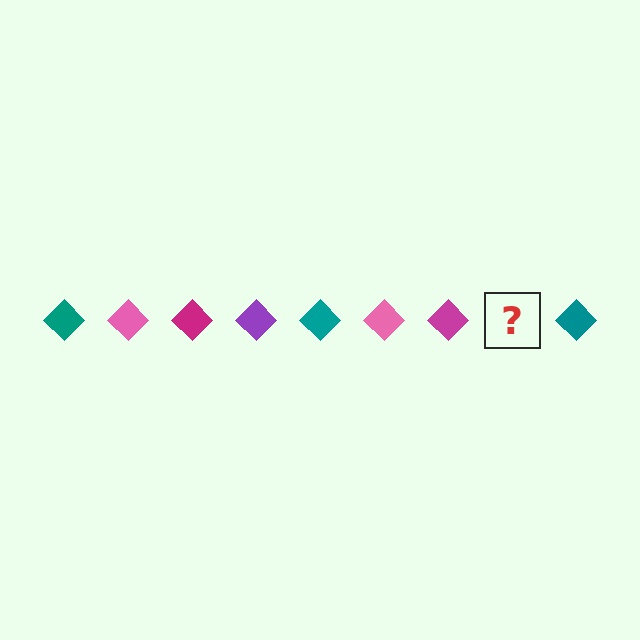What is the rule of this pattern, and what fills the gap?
The rule is that the pattern cycles through teal, pink, magenta, purple diamonds. The gap should be filled with a purple diamond.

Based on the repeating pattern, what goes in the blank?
The blank should be a purple diamond.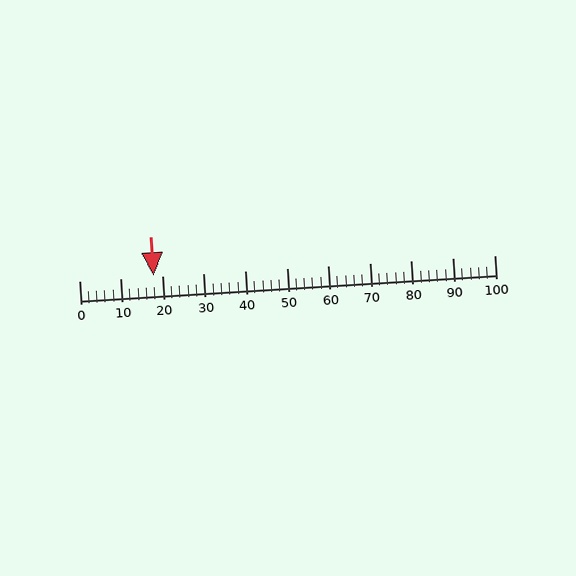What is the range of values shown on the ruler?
The ruler shows values from 0 to 100.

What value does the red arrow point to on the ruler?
The red arrow points to approximately 18.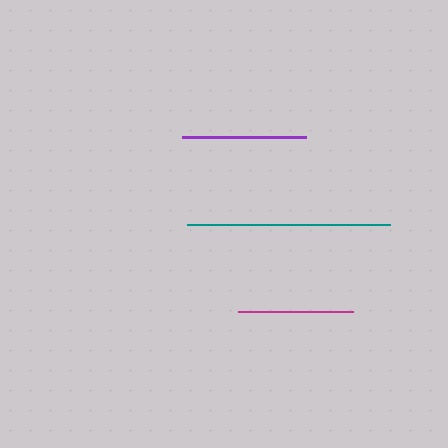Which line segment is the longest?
The teal line is the longest at approximately 204 pixels.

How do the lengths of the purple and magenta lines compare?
The purple and magenta lines are approximately the same length.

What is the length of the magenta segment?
The magenta segment is approximately 115 pixels long.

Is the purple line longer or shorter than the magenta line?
The purple line is longer than the magenta line.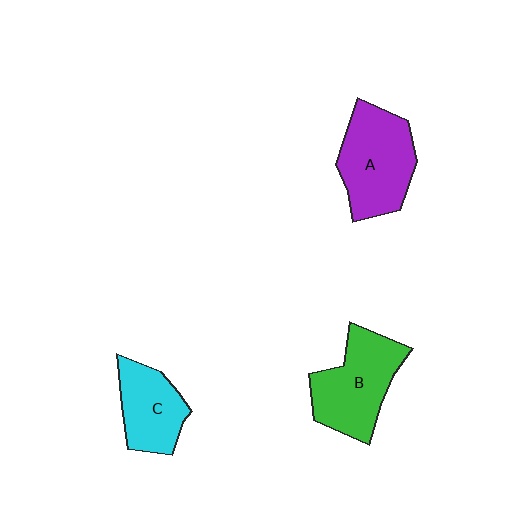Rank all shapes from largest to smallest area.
From largest to smallest: A (purple), B (green), C (cyan).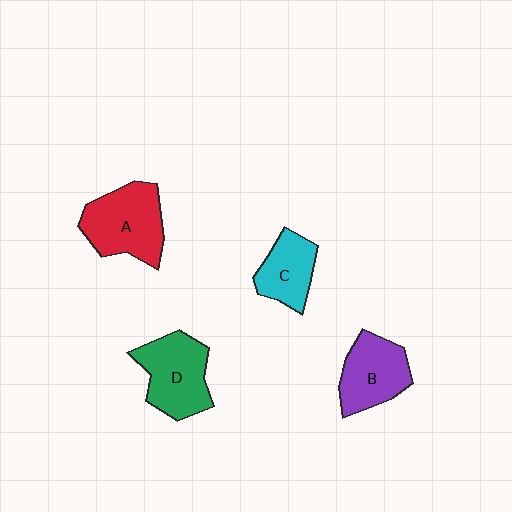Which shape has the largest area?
Shape A (red).